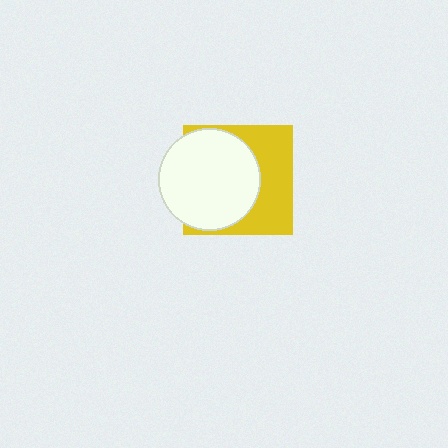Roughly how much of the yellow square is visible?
A small part of it is visible (roughly 44%).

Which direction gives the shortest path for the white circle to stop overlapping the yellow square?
Moving left gives the shortest separation.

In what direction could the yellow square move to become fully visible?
The yellow square could move right. That would shift it out from behind the white circle entirely.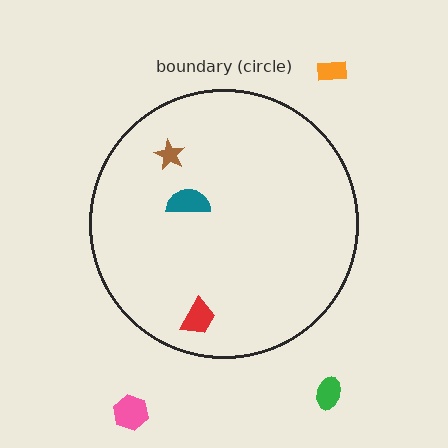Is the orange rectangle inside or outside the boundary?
Outside.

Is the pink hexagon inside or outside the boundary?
Outside.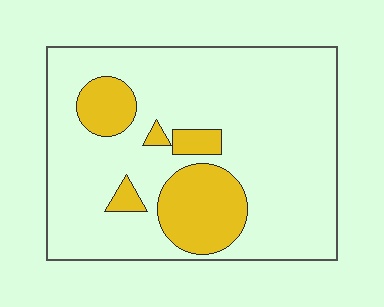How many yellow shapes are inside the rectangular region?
5.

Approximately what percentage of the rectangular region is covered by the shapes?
Approximately 20%.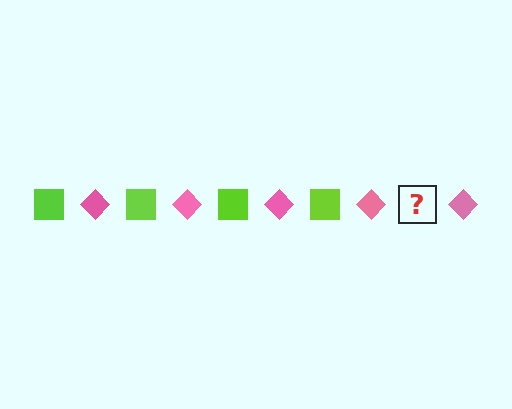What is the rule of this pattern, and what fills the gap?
The rule is that the pattern alternates between lime square and pink diamond. The gap should be filled with a lime square.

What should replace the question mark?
The question mark should be replaced with a lime square.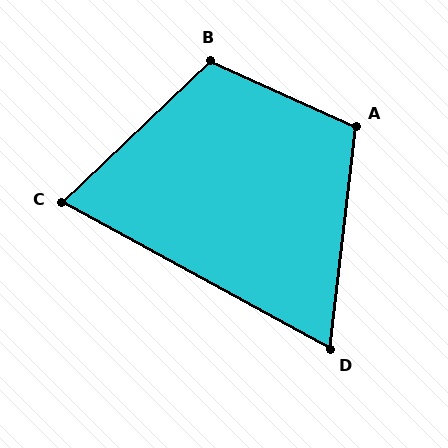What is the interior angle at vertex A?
Approximately 108 degrees (obtuse).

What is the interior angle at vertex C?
Approximately 72 degrees (acute).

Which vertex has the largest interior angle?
B, at approximately 112 degrees.